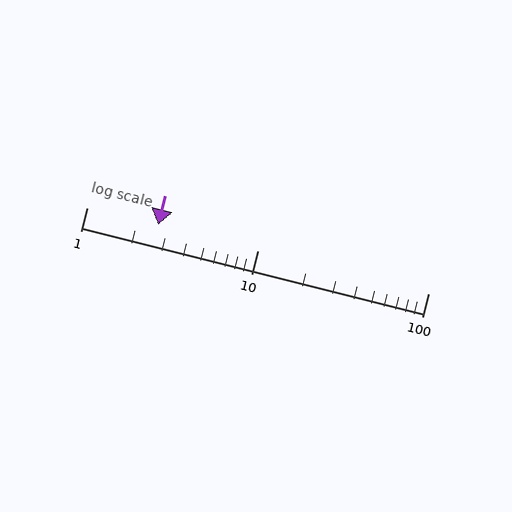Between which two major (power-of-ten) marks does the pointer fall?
The pointer is between 1 and 10.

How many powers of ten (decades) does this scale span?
The scale spans 2 decades, from 1 to 100.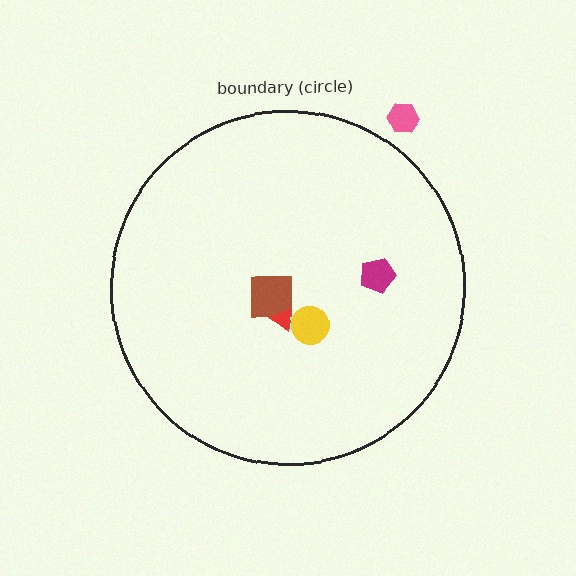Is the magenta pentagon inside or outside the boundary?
Inside.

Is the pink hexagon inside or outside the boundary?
Outside.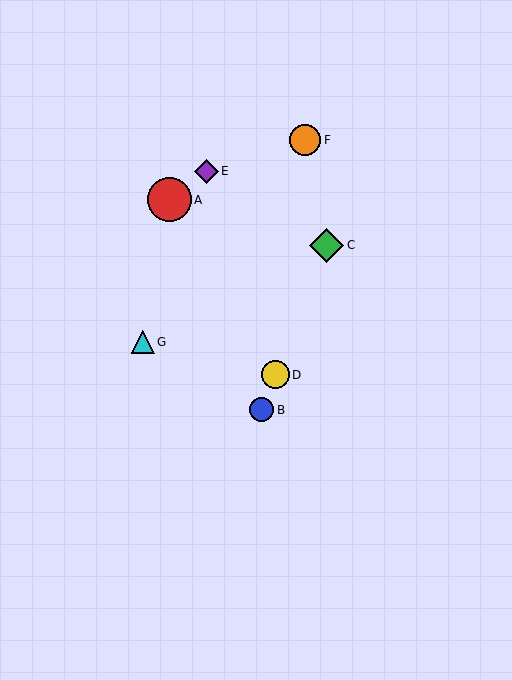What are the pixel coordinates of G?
Object G is at (143, 342).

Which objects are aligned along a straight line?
Objects B, C, D are aligned along a straight line.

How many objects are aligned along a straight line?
3 objects (B, C, D) are aligned along a straight line.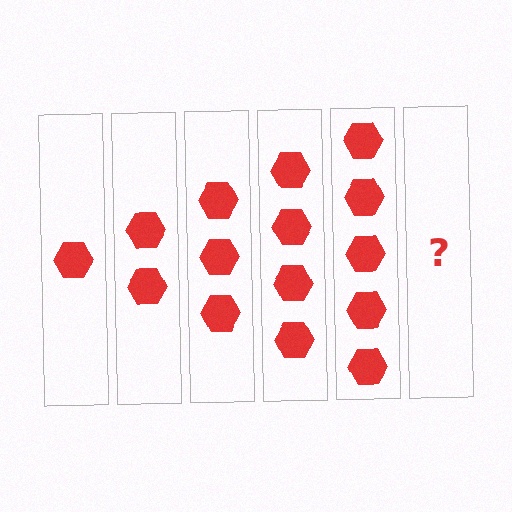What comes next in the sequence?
The next element should be 6 hexagons.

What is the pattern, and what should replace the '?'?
The pattern is that each step adds one more hexagon. The '?' should be 6 hexagons.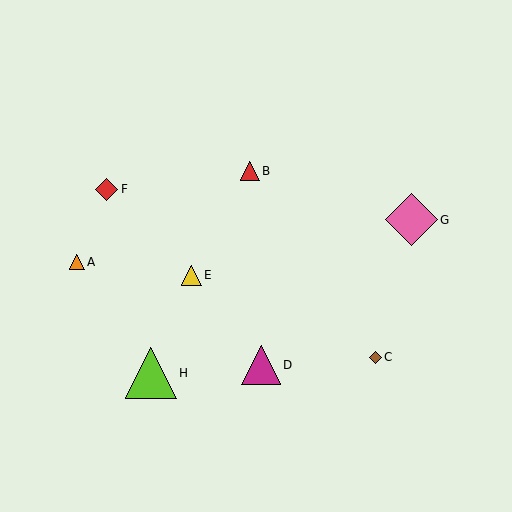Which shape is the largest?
The pink diamond (labeled G) is the largest.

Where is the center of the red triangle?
The center of the red triangle is at (250, 171).